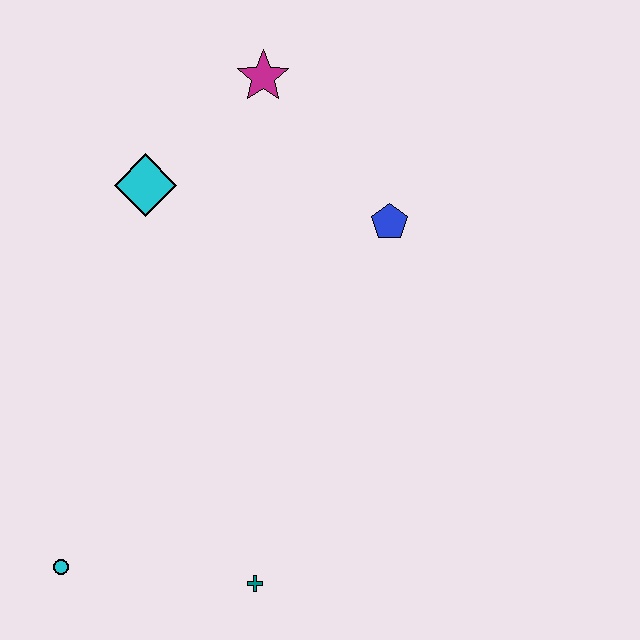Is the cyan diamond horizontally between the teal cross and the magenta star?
No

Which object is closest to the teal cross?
The cyan circle is closest to the teal cross.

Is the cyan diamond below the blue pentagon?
No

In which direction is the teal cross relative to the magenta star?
The teal cross is below the magenta star.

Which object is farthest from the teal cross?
The magenta star is farthest from the teal cross.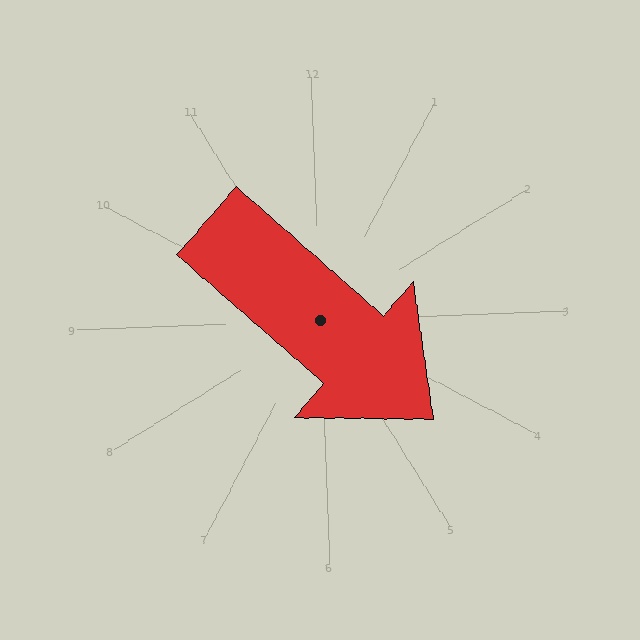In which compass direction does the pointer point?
Southeast.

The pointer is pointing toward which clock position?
Roughly 4 o'clock.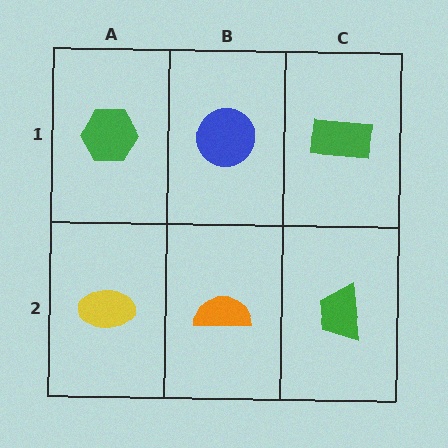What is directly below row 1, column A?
A yellow ellipse.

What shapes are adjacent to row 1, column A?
A yellow ellipse (row 2, column A), a blue circle (row 1, column B).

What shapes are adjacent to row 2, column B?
A blue circle (row 1, column B), a yellow ellipse (row 2, column A), a green trapezoid (row 2, column C).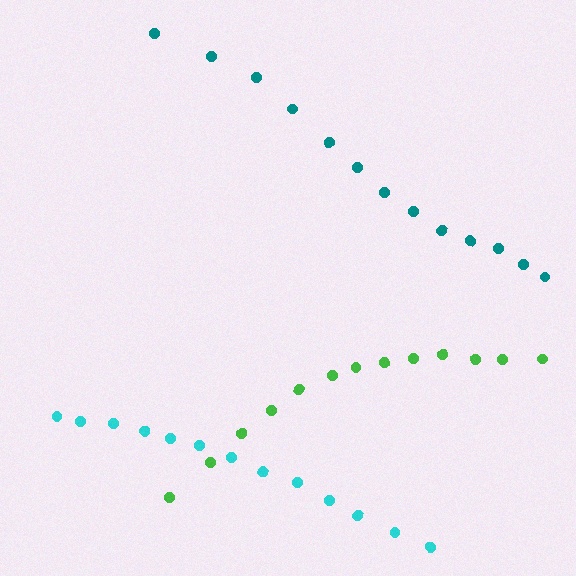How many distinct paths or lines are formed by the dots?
There are 3 distinct paths.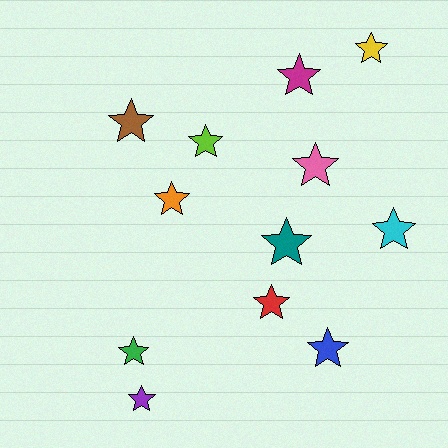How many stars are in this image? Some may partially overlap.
There are 12 stars.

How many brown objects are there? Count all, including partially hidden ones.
There is 1 brown object.